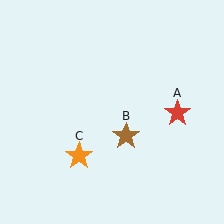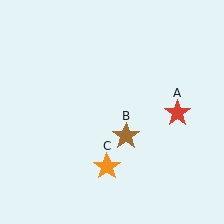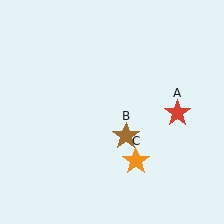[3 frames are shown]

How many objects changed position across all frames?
1 object changed position: orange star (object C).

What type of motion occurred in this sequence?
The orange star (object C) rotated counterclockwise around the center of the scene.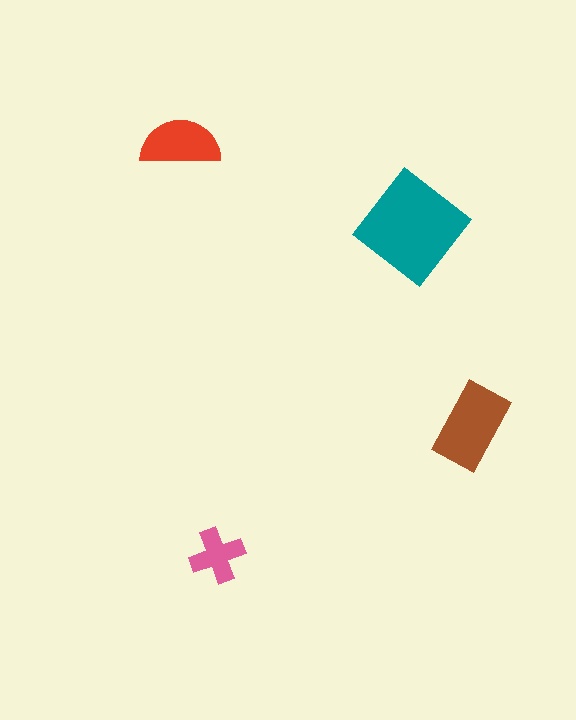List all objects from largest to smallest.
The teal diamond, the brown rectangle, the red semicircle, the pink cross.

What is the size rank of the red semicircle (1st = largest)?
3rd.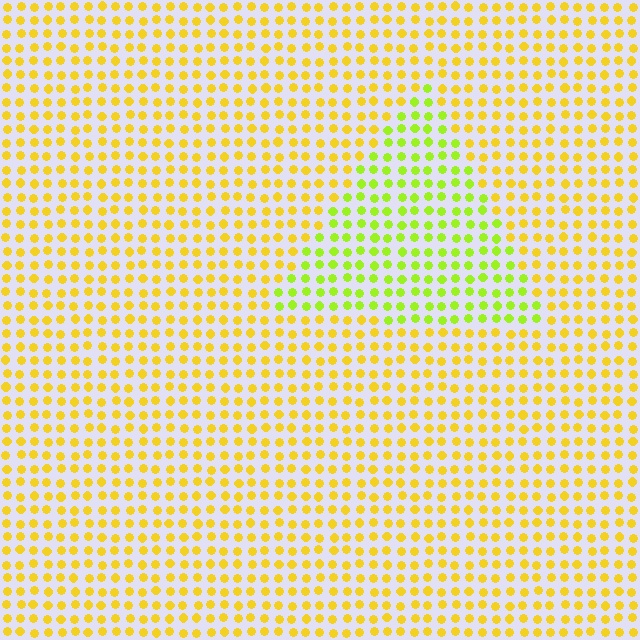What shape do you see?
I see a triangle.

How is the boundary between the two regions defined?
The boundary is defined purely by a slight shift in hue (about 35 degrees). Spacing, size, and orientation are identical on both sides.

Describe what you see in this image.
The image is filled with small yellow elements in a uniform arrangement. A triangle-shaped region is visible where the elements are tinted to a slightly different hue, forming a subtle color boundary.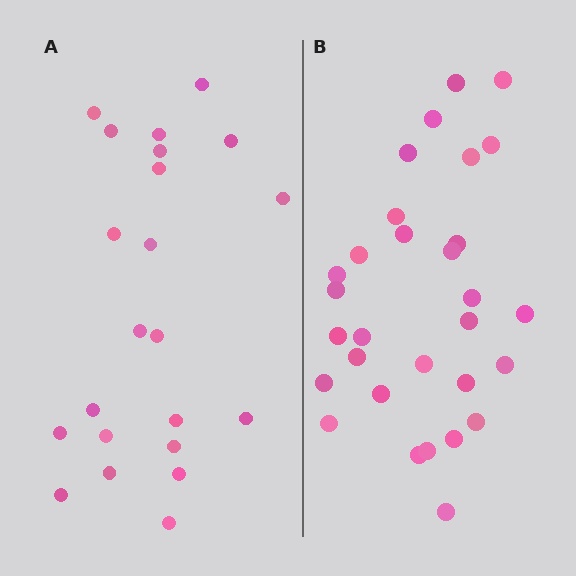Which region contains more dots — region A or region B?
Region B (the right region) has more dots.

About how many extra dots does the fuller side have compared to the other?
Region B has roughly 8 or so more dots than region A.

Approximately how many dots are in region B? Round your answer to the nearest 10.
About 30 dots.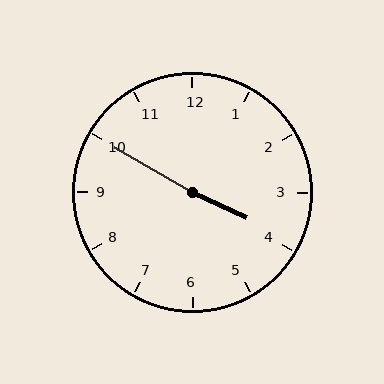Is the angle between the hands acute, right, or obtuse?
It is obtuse.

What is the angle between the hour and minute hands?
Approximately 175 degrees.